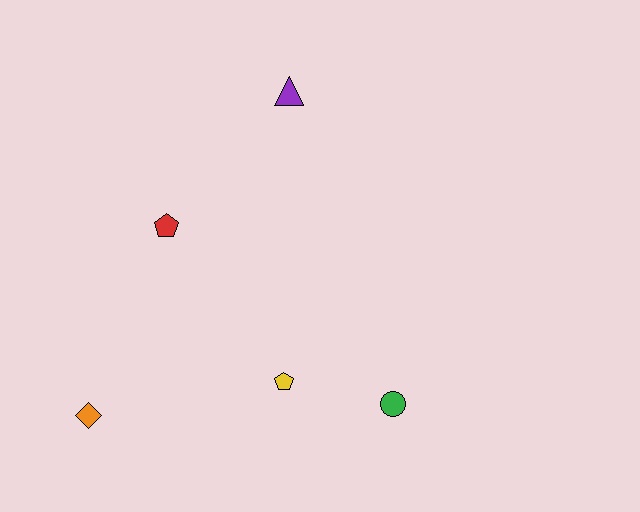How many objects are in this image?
There are 5 objects.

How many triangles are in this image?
There is 1 triangle.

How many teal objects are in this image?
There are no teal objects.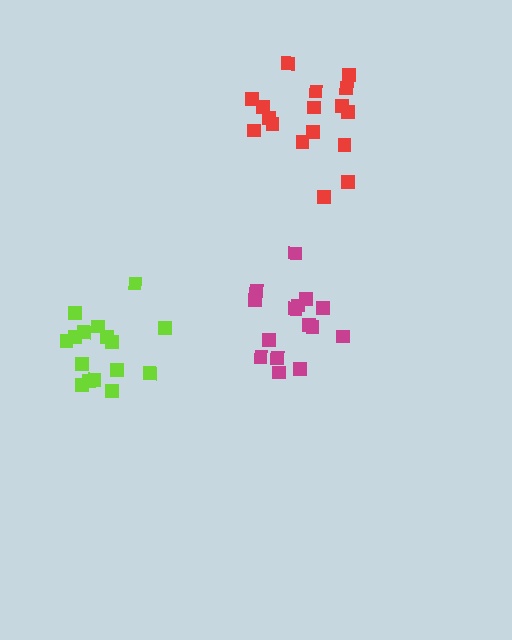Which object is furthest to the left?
The lime cluster is leftmost.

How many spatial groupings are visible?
There are 3 spatial groupings.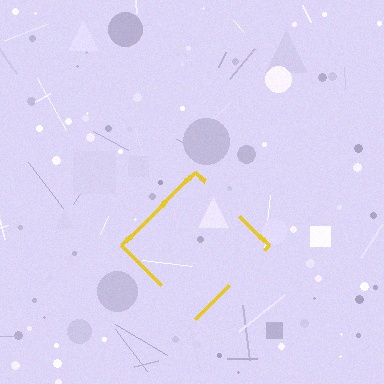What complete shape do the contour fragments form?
The contour fragments form a diamond.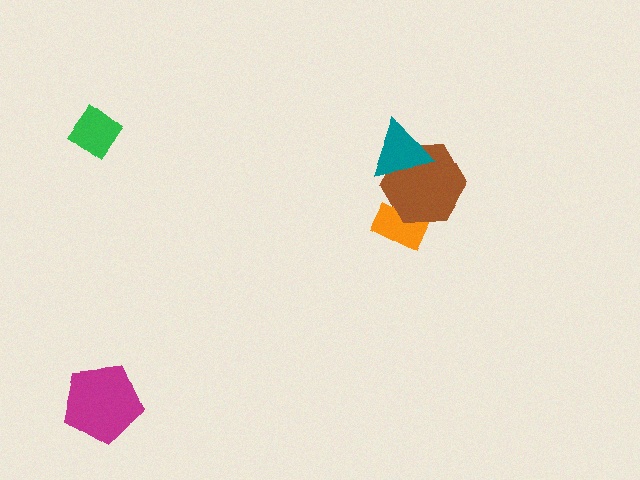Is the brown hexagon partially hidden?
Yes, it is partially covered by another shape.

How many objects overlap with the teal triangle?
1 object overlaps with the teal triangle.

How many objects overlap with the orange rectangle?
1 object overlaps with the orange rectangle.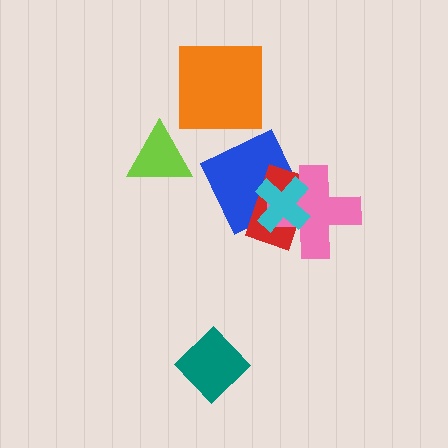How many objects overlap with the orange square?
0 objects overlap with the orange square.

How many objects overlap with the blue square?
3 objects overlap with the blue square.